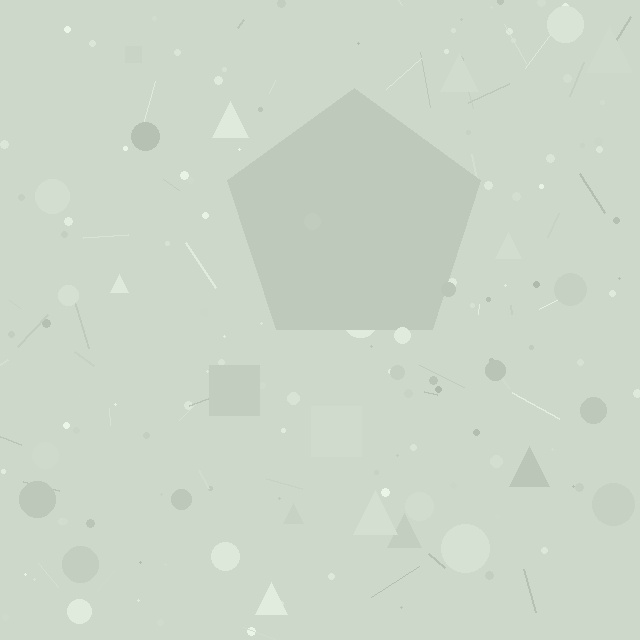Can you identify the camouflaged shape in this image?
The camouflaged shape is a pentagon.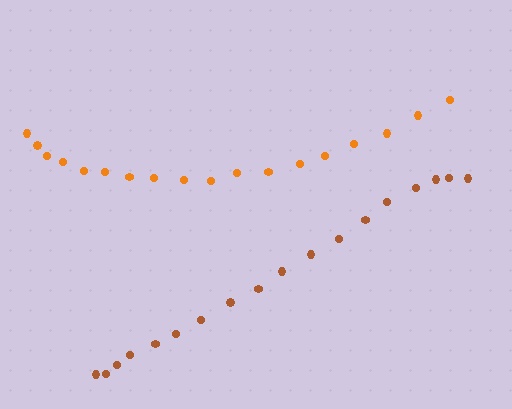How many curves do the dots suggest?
There are 2 distinct paths.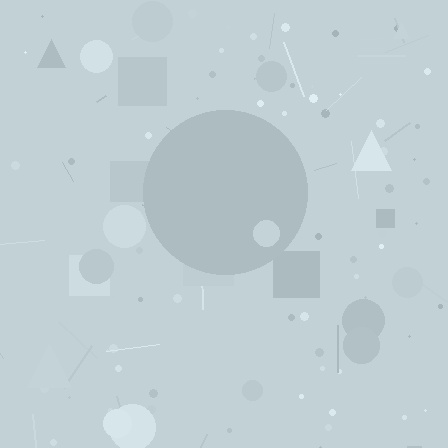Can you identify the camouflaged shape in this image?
The camouflaged shape is a circle.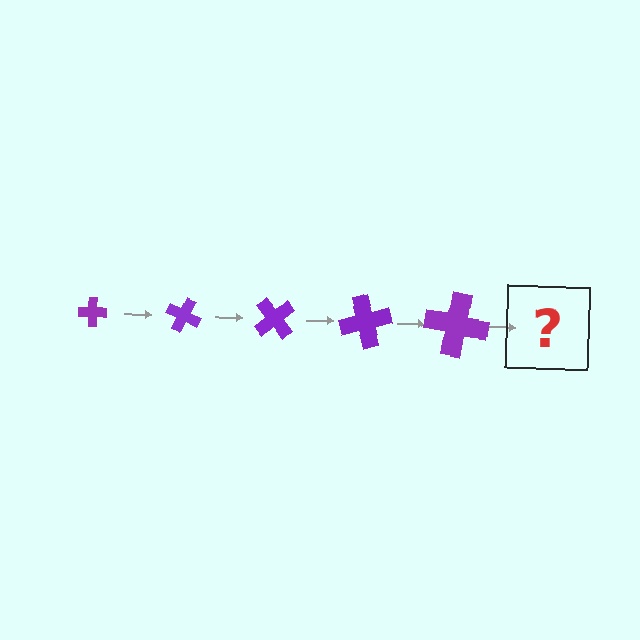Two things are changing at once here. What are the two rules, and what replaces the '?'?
The two rules are that the cross grows larger each step and it rotates 25 degrees each step. The '?' should be a cross, larger than the previous one and rotated 125 degrees from the start.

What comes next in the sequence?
The next element should be a cross, larger than the previous one and rotated 125 degrees from the start.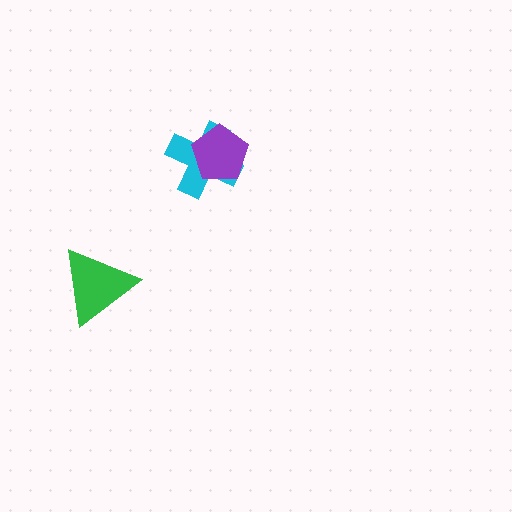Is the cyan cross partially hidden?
Yes, it is partially covered by another shape.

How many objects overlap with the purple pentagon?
1 object overlaps with the purple pentagon.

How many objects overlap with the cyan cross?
1 object overlaps with the cyan cross.